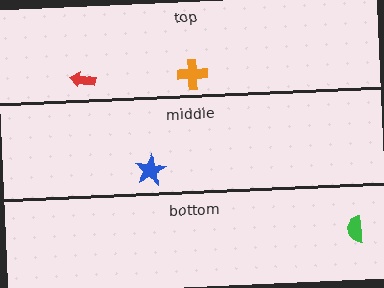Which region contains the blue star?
The middle region.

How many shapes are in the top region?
2.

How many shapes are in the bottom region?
1.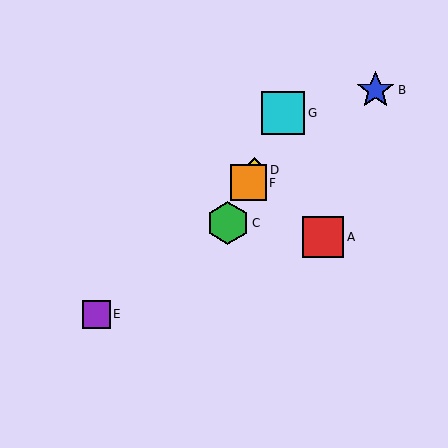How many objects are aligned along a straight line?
4 objects (C, D, F, G) are aligned along a straight line.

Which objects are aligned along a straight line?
Objects C, D, F, G are aligned along a straight line.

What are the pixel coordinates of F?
Object F is at (248, 183).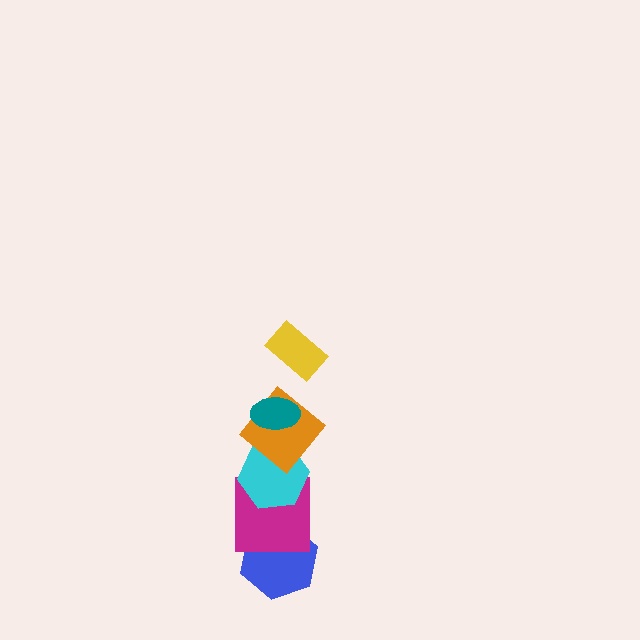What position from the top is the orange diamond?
The orange diamond is 3rd from the top.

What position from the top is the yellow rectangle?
The yellow rectangle is 1st from the top.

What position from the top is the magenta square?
The magenta square is 5th from the top.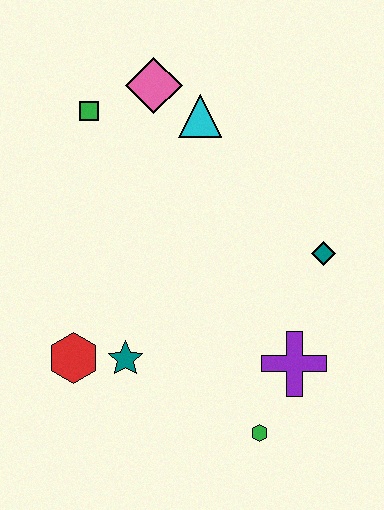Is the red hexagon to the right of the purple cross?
No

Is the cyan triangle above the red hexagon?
Yes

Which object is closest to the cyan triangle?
The pink diamond is closest to the cyan triangle.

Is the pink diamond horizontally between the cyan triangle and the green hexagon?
No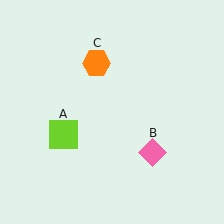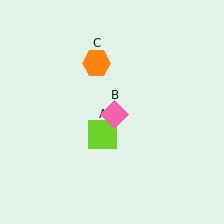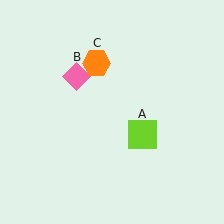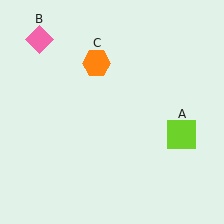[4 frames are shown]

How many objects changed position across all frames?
2 objects changed position: lime square (object A), pink diamond (object B).